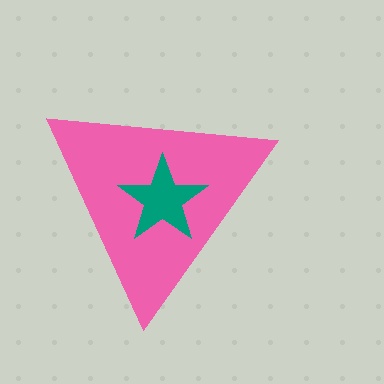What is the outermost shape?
The pink triangle.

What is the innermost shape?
The teal star.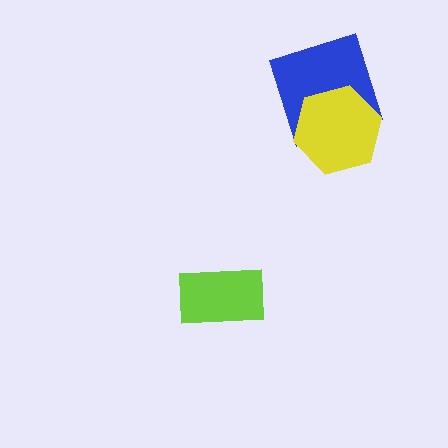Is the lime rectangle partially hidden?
No, no other shape covers it.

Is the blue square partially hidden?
Yes, it is partially covered by another shape.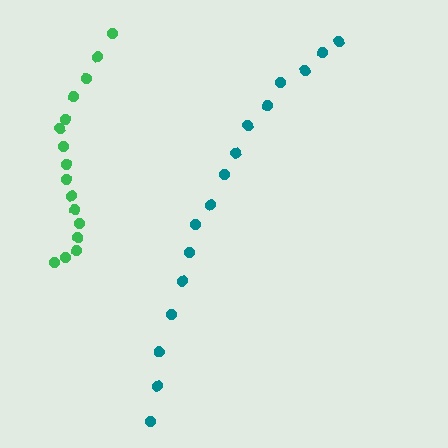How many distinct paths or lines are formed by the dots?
There are 2 distinct paths.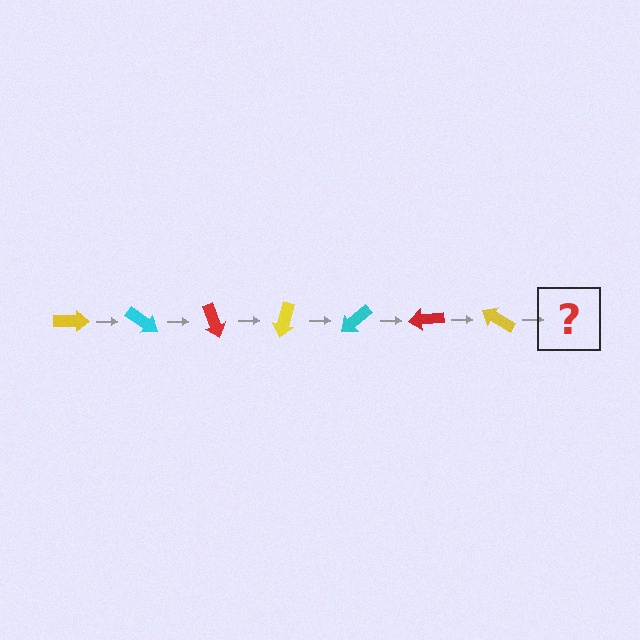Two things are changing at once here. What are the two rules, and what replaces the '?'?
The two rules are that it rotates 35 degrees each step and the color cycles through yellow, cyan, and red. The '?' should be a cyan arrow, rotated 245 degrees from the start.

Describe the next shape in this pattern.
It should be a cyan arrow, rotated 245 degrees from the start.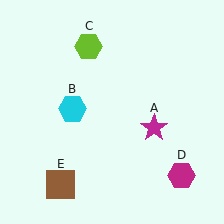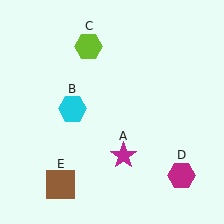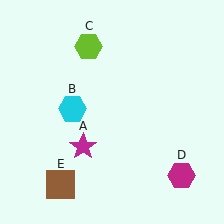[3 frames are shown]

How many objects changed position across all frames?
1 object changed position: magenta star (object A).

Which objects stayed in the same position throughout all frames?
Cyan hexagon (object B) and lime hexagon (object C) and magenta hexagon (object D) and brown square (object E) remained stationary.